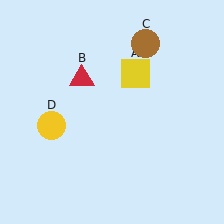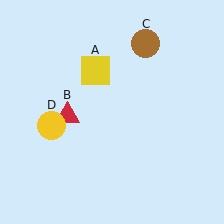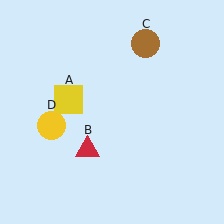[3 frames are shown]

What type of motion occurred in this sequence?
The yellow square (object A), red triangle (object B) rotated counterclockwise around the center of the scene.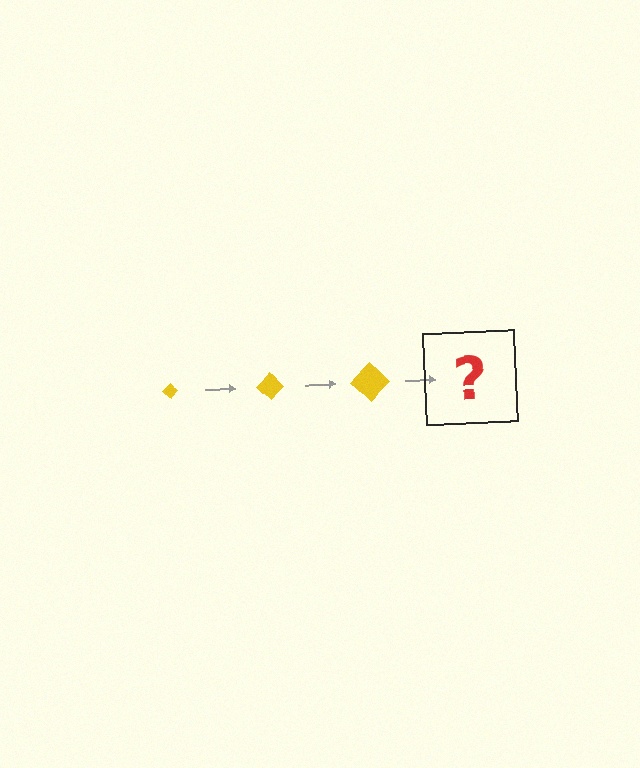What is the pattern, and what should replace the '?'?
The pattern is that the diamond gets progressively larger each step. The '?' should be a yellow diamond, larger than the previous one.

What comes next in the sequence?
The next element should be a yellow diamond, larger than the previous one.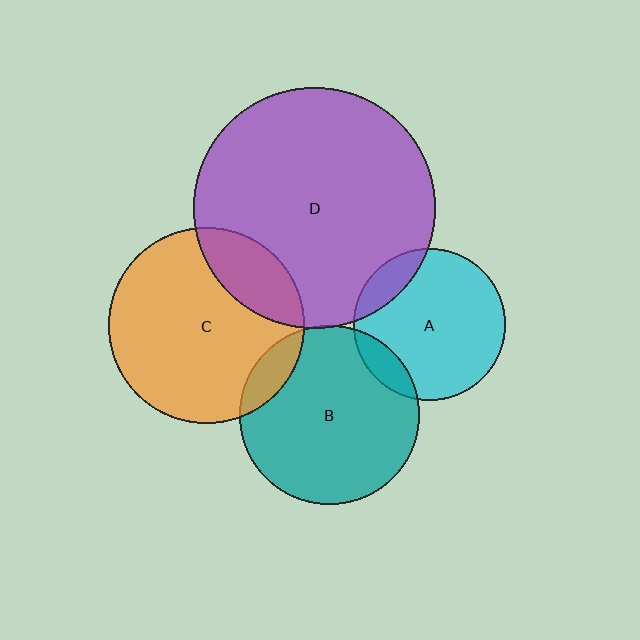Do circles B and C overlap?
Yes.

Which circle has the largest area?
Circle D (purple).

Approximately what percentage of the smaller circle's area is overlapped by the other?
Approximately 10%.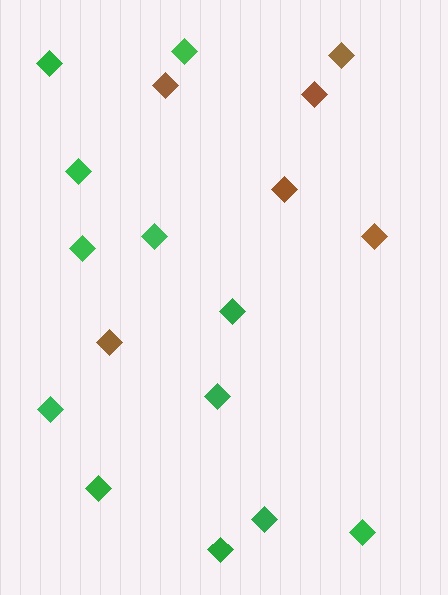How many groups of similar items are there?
There are 2 groups: one group of brown diamonds (6) and one group of green diamonds (12).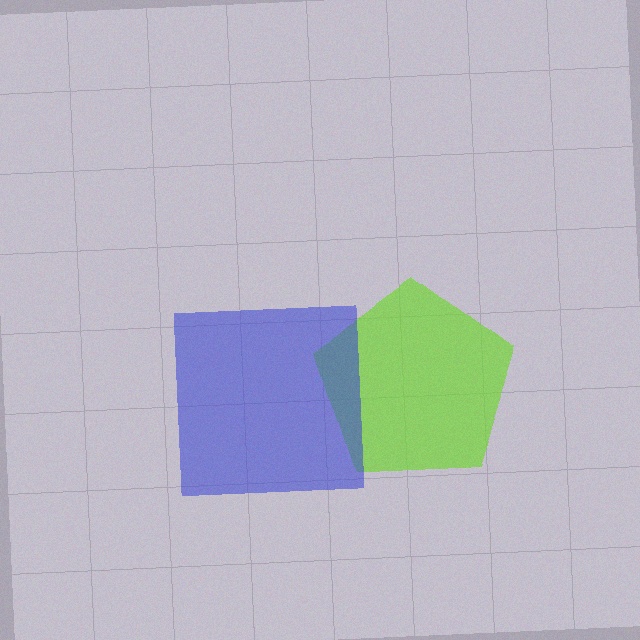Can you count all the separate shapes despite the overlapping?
Yes, there are 2 separate shapes.